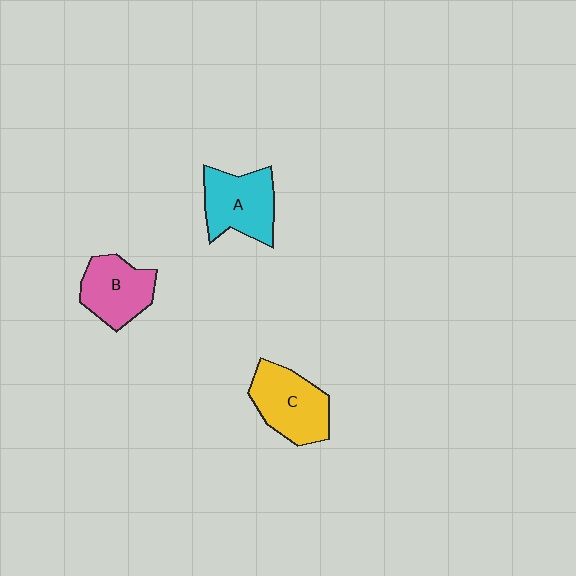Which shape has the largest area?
Shape C (yellow).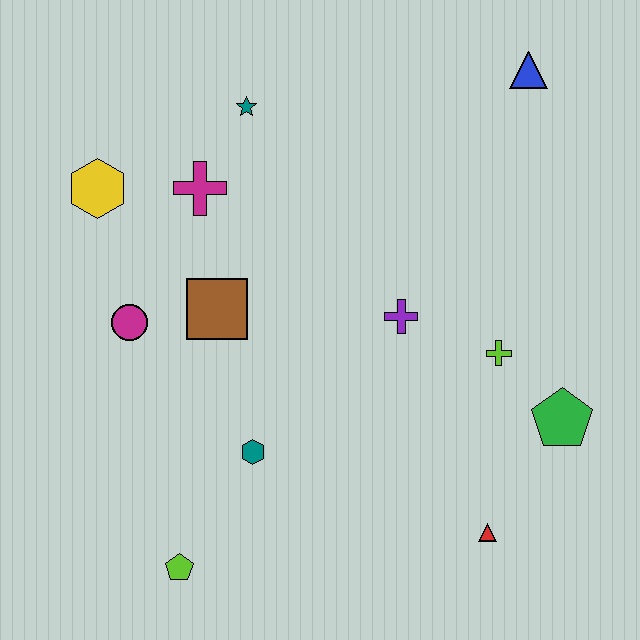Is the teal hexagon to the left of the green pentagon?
Yes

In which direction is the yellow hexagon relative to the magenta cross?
The yellow hexagon is to the left of the magenta cross.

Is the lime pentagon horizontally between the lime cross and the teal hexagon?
No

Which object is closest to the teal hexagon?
The lime pentagon is closest to the teal hexagon.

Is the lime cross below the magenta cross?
Yes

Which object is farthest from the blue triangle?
The lime pentagon is farthest from the blue triangle.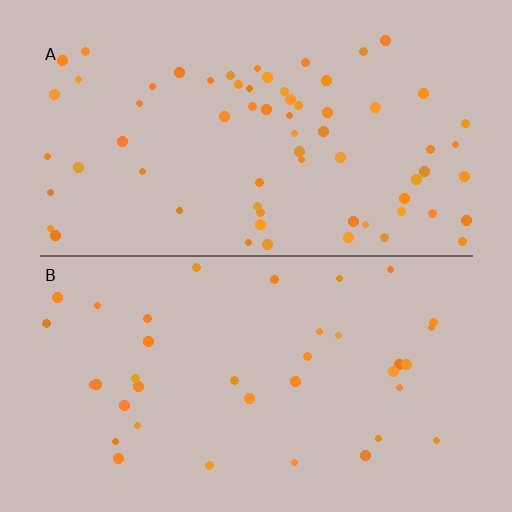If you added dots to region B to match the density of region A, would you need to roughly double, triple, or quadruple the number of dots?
Approximately double.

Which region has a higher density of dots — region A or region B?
A (the top).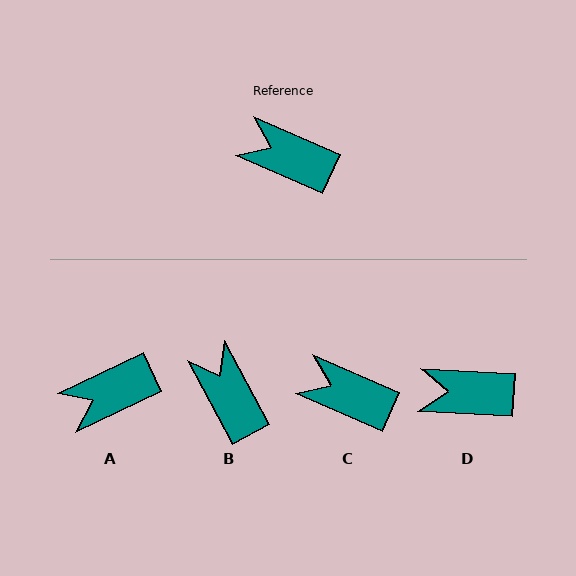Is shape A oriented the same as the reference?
No, it is off by about 49 degrees.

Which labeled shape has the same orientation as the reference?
C.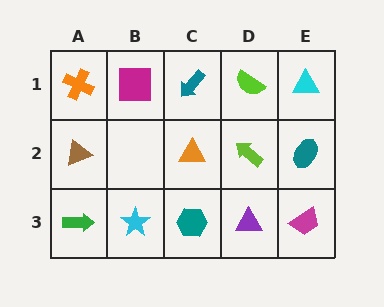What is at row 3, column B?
A cyan star.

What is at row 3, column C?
A teal hexagon.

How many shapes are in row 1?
5 shapes.